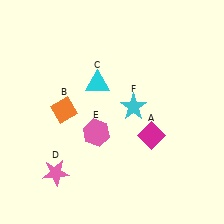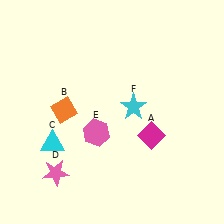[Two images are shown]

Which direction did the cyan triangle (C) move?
The cyan triangle (C) moved down.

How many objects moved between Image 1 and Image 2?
1 object moved between the two images.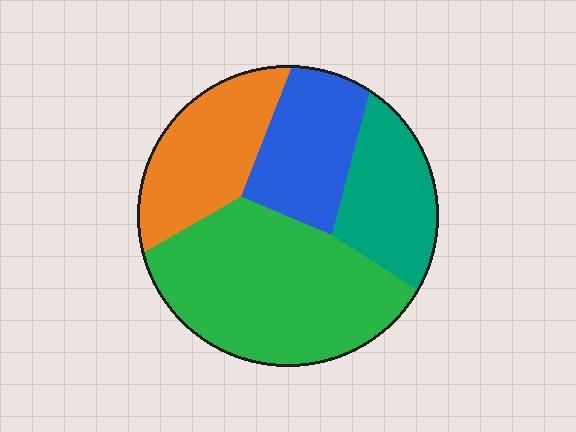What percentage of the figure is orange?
Orange takes up about one fifth (1/5) of the figure.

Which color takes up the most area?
Green, at roughly 40%.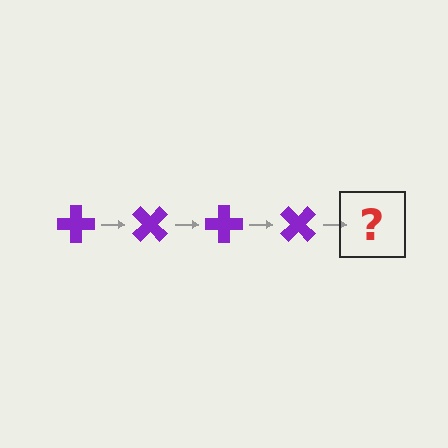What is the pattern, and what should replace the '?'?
The pattern is that the cross rotates 45 degrees each step. The '?' should be a purple cross rotated 180 degrees.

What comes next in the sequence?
The next element should be a purple cross rotated 180 degrees.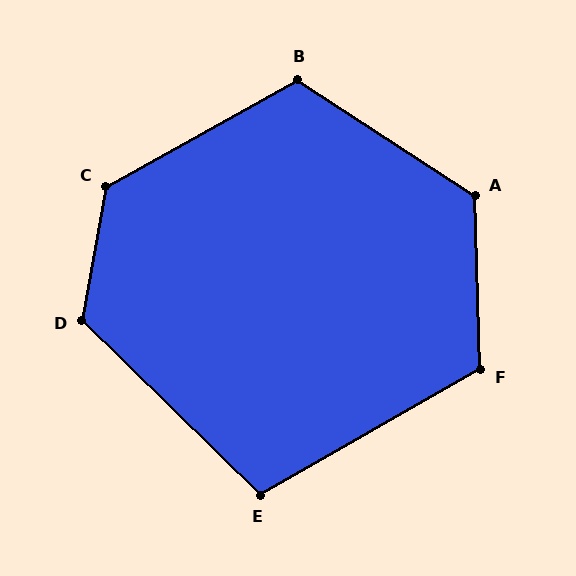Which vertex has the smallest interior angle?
E, at approximately 106 degrees.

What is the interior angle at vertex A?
Approximately 125 degrees (obtuse).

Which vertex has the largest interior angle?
C, at approximately 129 degrees.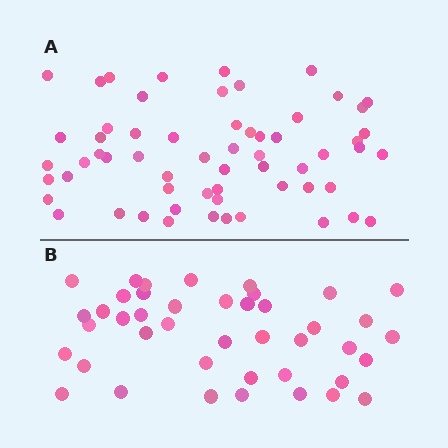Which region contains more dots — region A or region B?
Region A (the top region) has more dots.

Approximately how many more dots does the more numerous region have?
Region A has approximately 20 more dots than region B.